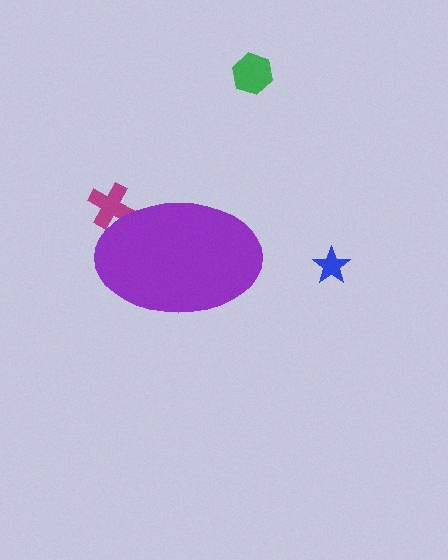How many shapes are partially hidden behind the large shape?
1 shape is partially hidden.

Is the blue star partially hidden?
No, the blue star is fully visible.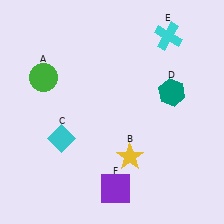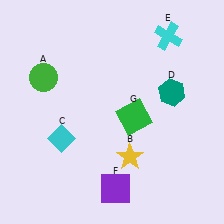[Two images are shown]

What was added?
A green square (G) was added in Image 2.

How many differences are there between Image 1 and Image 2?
There is 1 difference between the two images.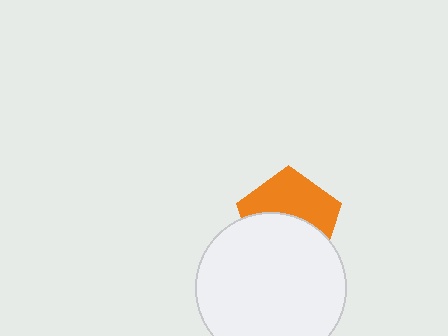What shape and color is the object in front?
The object in front is a white circle.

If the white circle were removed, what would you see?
You would see the complete orange pentagon.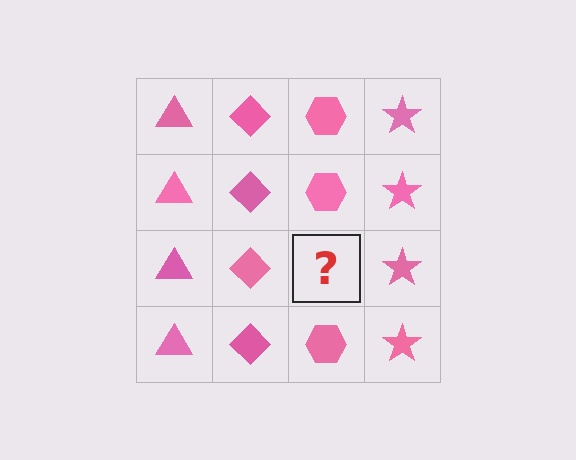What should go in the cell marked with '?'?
The missing cell should contain a pink hexagon.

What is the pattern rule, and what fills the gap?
The rule is that each column has a consistent shape. The gap should be filled with a pink hexagon.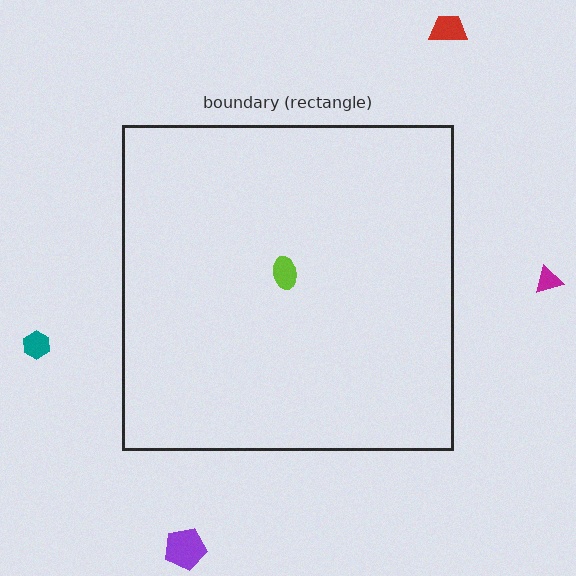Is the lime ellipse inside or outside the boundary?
Inside.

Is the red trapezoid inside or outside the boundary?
Outside.